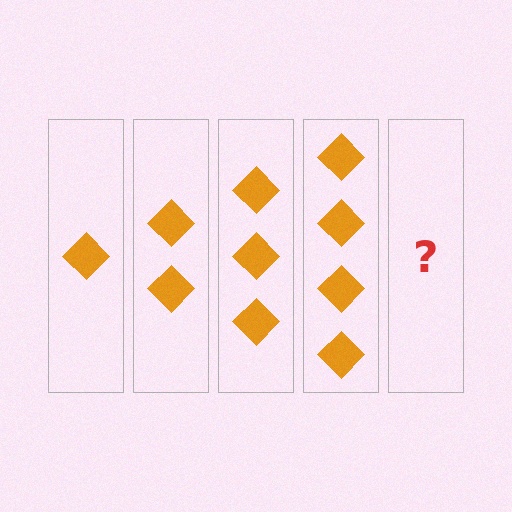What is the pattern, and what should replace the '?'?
The pattern is that each step adds one more diamond. The '?' should be 5 diamonds.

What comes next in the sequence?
The next element should be 5 diamonds.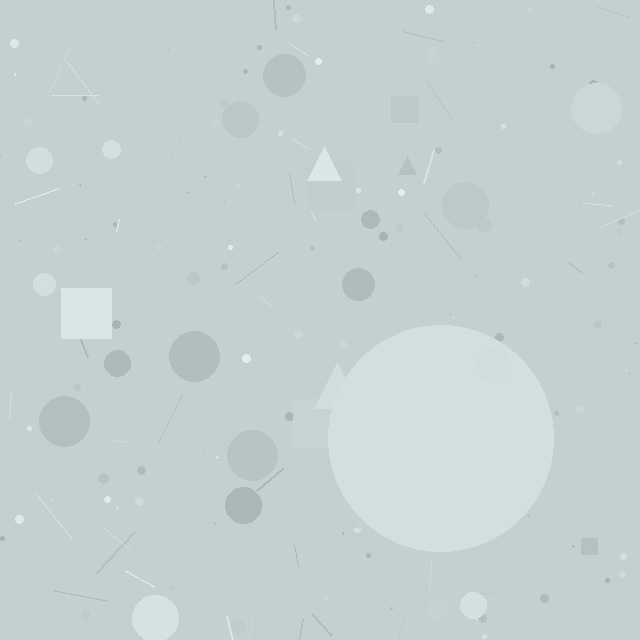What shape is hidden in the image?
A circle is hidden in the image.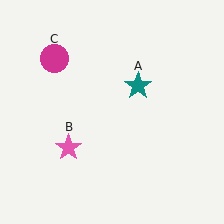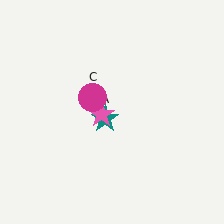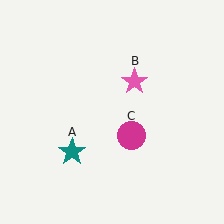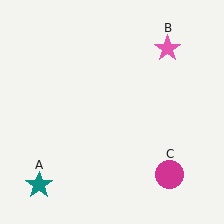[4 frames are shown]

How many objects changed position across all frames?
3 objects changed position: teal star (object A), pink star (object B), magenta circle (object C).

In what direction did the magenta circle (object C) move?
The magenta circle (object C) moved down and to the right.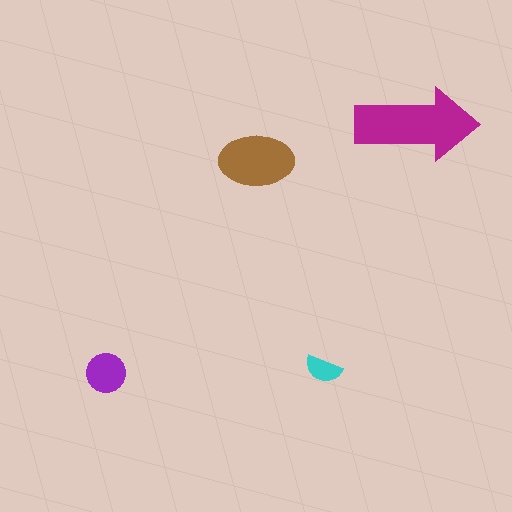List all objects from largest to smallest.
The magenta arrow, the brown ellipse, the purple circle, the cyan semicircle.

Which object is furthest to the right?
The magenta arrow is rightmost.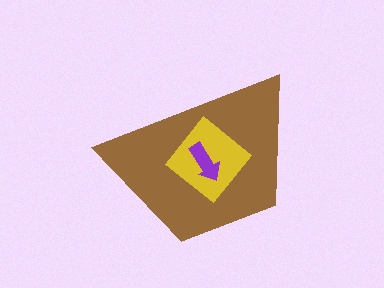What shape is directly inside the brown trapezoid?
The yellow diamond.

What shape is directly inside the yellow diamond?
The purple arrow.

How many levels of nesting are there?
3.